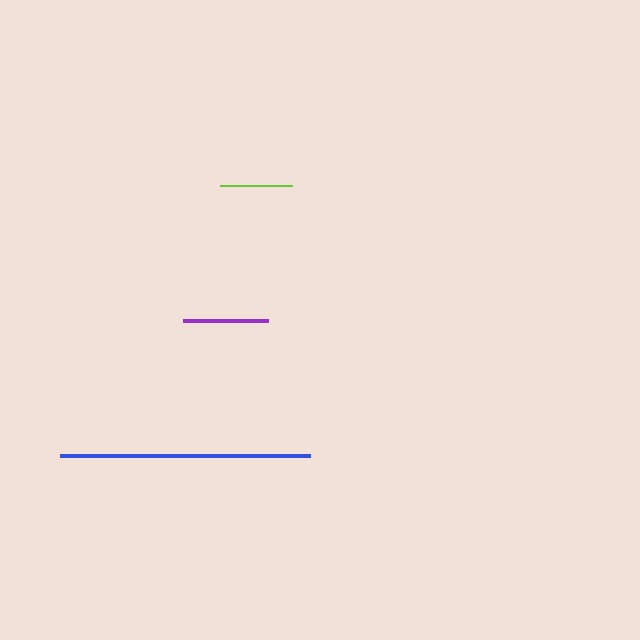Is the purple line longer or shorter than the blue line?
The blue line is longer than the purple line.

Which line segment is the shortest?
The lime line is the shortest at approximately 72 pixels.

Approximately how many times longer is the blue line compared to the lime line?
The blue line is approximately 3.5 times the length of the lime line.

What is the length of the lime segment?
The lime segment is approximately 72 pixels long.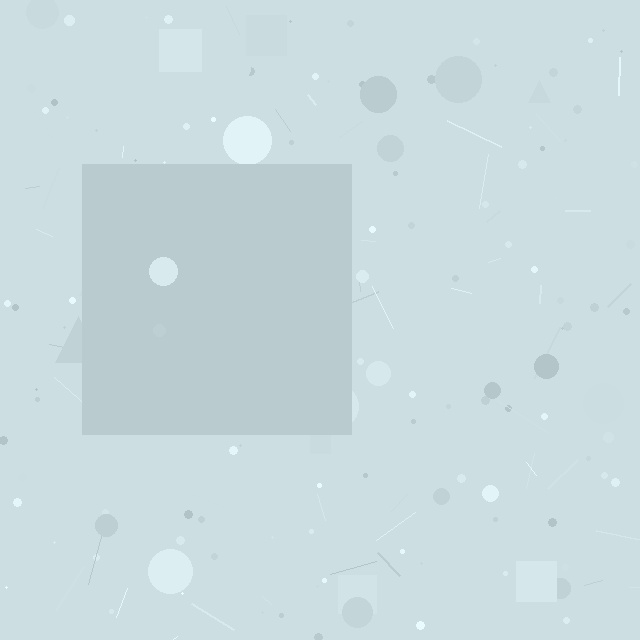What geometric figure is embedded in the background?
A square is embedded in the background.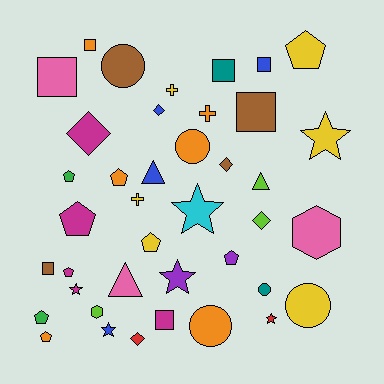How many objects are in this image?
There are 40 objects.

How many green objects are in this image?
There are 2 green objects.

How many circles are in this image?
There are 5 circles.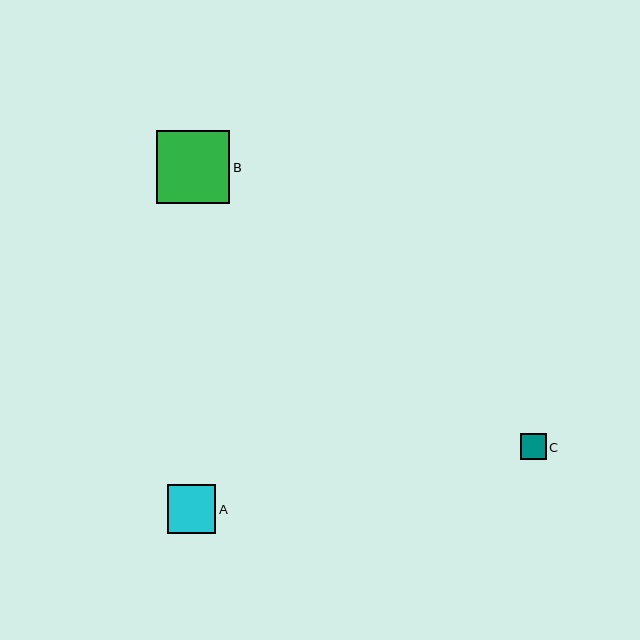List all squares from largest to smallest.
From largest to smallest: B, A, C.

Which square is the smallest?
Square C is the smallest with a size of approximately 26 pixels.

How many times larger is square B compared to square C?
Square B is approximately 2.8 times the size of square C.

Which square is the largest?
Square B is the largest with a size of approximately 73 pixels.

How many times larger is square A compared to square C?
Square A is approximately 1.9 times the size of square C.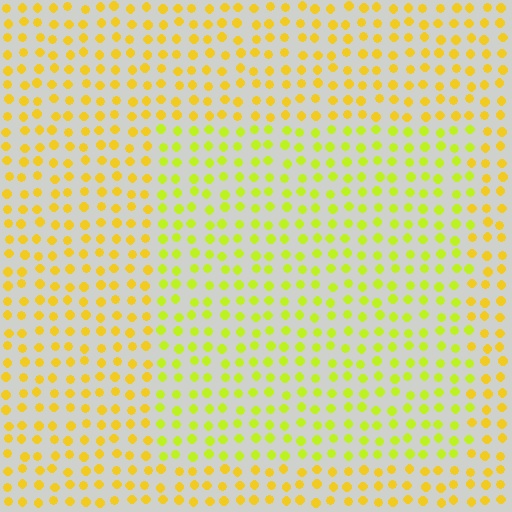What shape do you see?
I see a rectangle.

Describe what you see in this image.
The image is filled with small yellow elements in a uniform arrangement. A rectangle-shaped region is visible where the elements are tinted to a slightly different hue, forming a subtle color boundary.